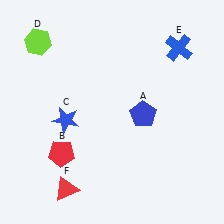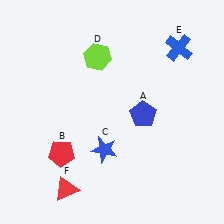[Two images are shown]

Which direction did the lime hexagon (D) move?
The lime hexagon (D) moved right.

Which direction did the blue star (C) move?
The blue star (C) moved right.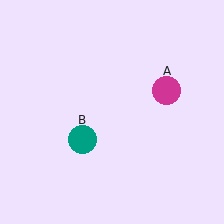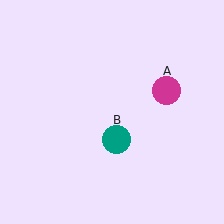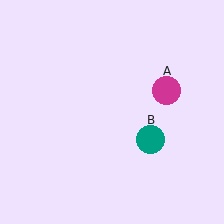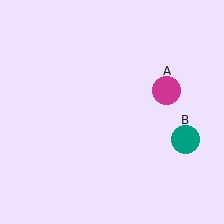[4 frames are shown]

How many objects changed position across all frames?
1 object changed position: teal circle (object B).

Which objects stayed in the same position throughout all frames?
Magenta circle (object A) remained stationary.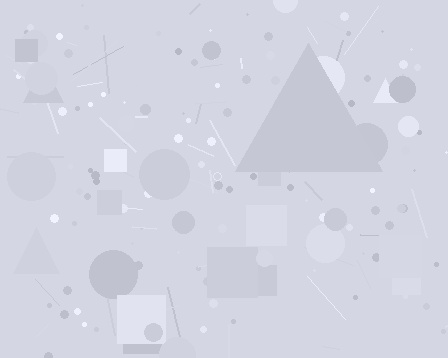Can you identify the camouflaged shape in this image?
The camouflaged shape is a triangle.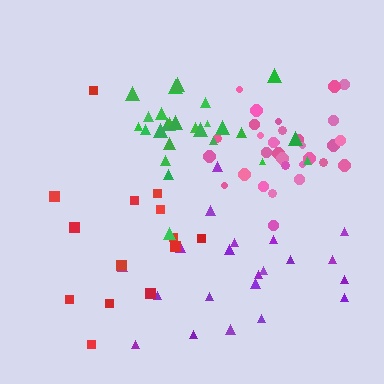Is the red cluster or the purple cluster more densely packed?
Red.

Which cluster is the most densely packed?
Pink.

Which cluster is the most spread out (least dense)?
Purple.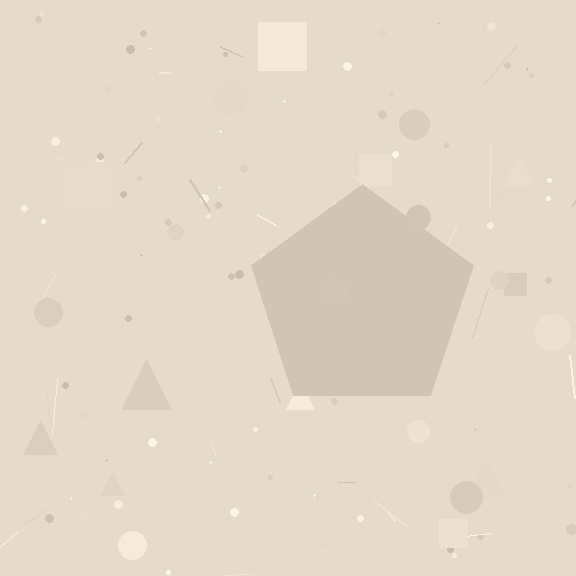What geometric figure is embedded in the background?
A pentagon is embedded in the background.